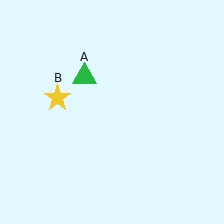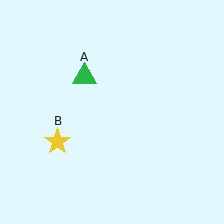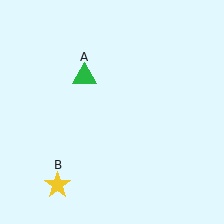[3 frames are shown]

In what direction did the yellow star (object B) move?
The yellow star (object B) moved down.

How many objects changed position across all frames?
1 object changed position: yellow star (object B).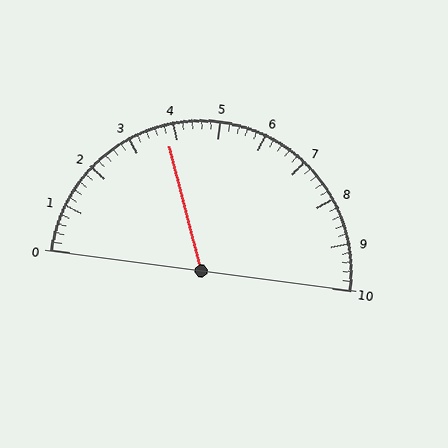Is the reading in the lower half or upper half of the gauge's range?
The reading is in the lower half of the range (0 to 10).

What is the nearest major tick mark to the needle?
The nearest major tick mark is 4.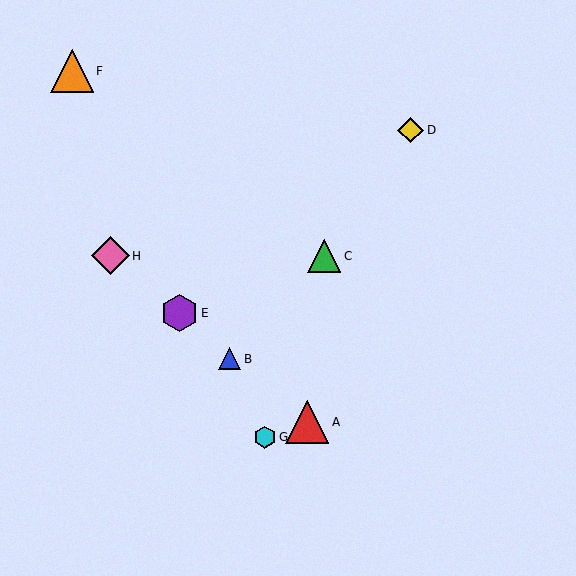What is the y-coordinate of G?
Object G is at y≈437.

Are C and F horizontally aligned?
No, C is at y≈256 and F is at y≈71.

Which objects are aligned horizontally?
Objects C, H are aligned horizontally.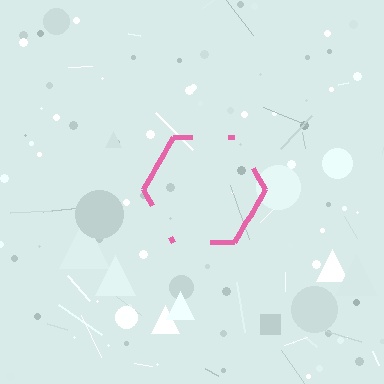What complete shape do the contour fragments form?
The contour fragments form a hexagon.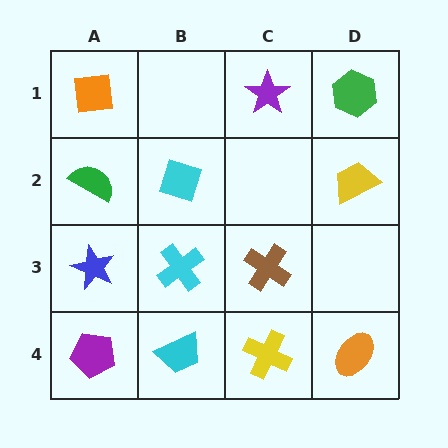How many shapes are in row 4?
4 shapes.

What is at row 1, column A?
An orange square.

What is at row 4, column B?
A cyan trapezoid.